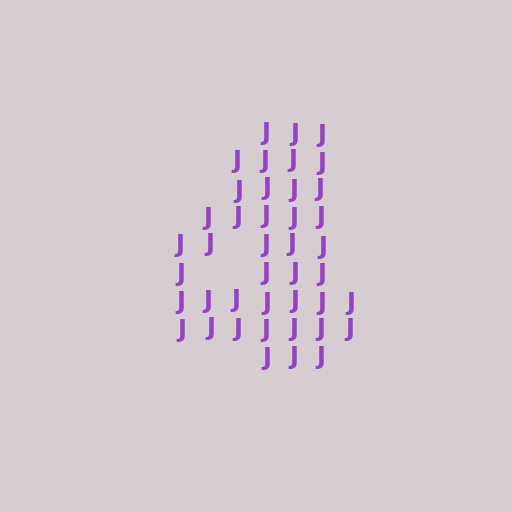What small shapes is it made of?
It is made of small letter J's.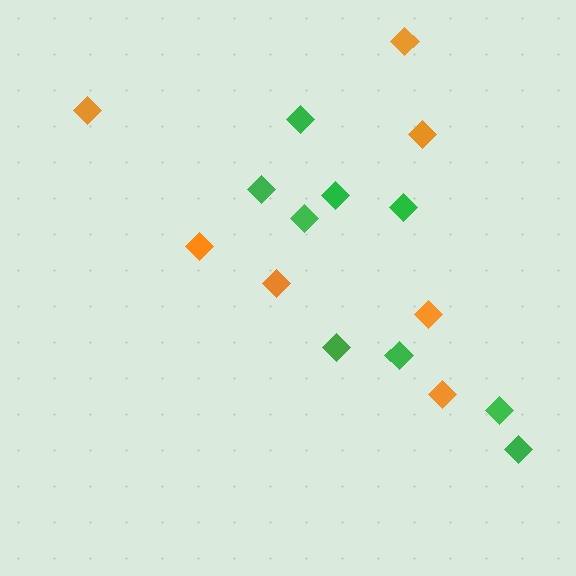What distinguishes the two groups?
There are 2 groups: one group of orange diamonds (7) and one group of green diamonds (9).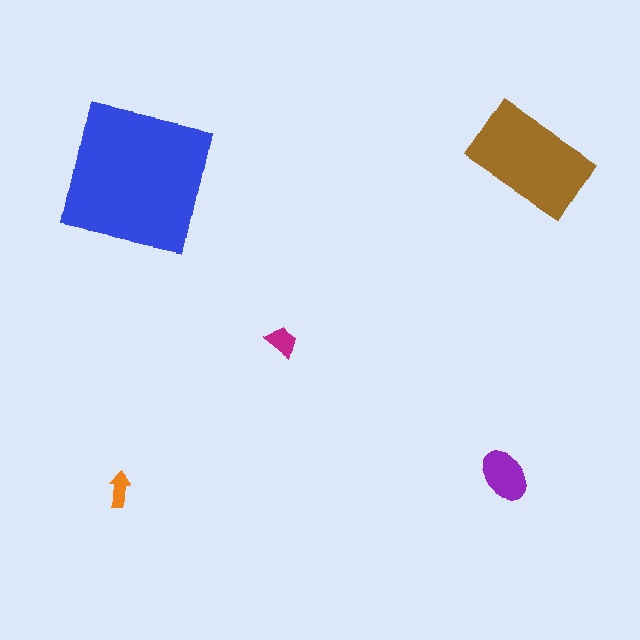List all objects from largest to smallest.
The blue square, the brown rectangle, the purple ellipse, the magenta trapezoid, the orange arrow.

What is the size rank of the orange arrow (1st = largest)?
5th.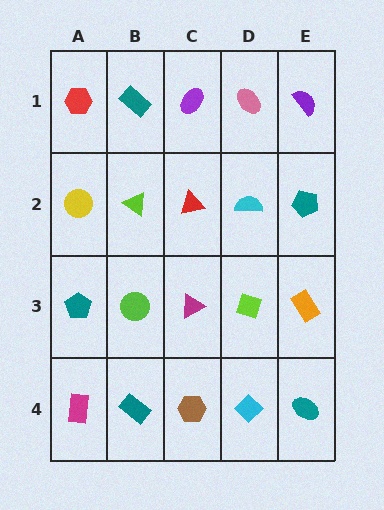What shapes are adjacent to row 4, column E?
An orange rectangle (row 3, column E), a cyan diamond (row 4, column D).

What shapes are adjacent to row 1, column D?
A cyan semicircle (row 2, column D), a purple ellipse (row 1, column C), a purple semicircle (row 1, column E).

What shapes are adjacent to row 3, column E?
A teal pentagon (row 2, column E), a teal ellipse (row 4, column E), a lime diamond (row 3, column D).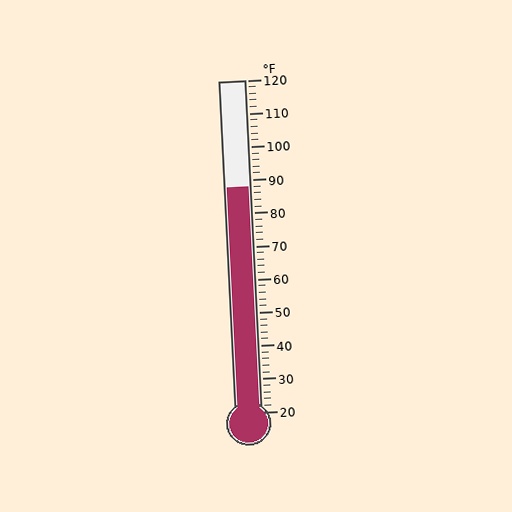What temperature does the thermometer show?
The thermometer shows approximately 88°F.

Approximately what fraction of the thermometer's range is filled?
The thermometer is filled to approximately 70% of its range.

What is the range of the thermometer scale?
The thermometer scale ranges from 20°F to 120°F.